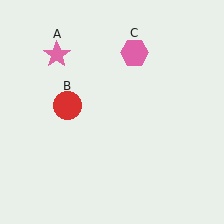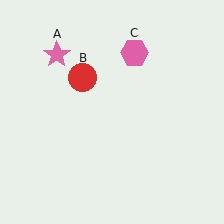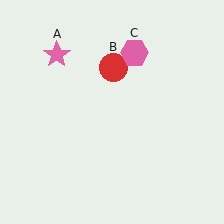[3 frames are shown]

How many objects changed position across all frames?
1 object changed position: red circle (object B).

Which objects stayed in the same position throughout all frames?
Pink star (object A) and pink hexagon (object C) remained stationary.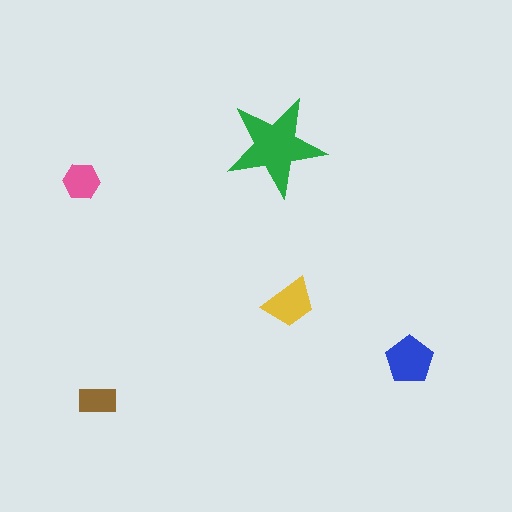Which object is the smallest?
The brown rectangle.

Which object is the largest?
The green star.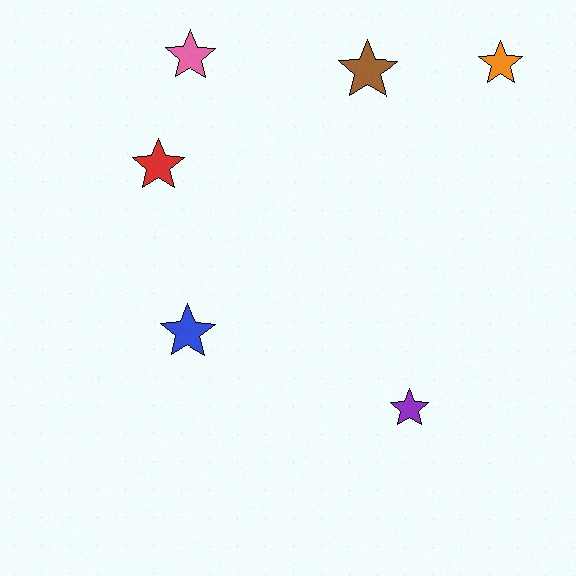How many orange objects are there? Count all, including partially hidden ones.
There is 1 orange object.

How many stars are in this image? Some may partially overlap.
There are 6 stars.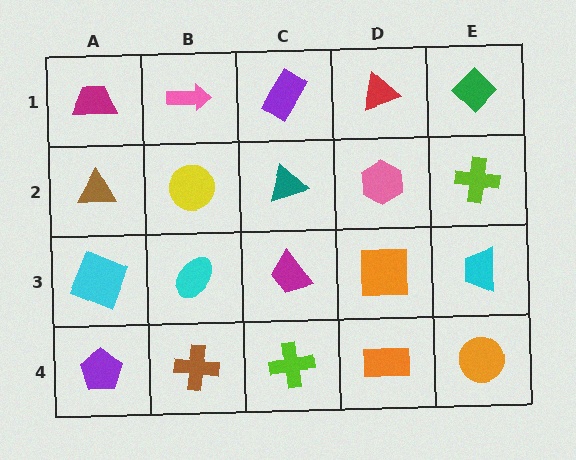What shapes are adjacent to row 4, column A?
A cyan square (row 3, column A), a brown cross (row 4, column B).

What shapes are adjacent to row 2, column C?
A purple rectangle (row 1, column C), a magenta trapezoid (row 3, column C), a yellow circle (row 2, column B), a pink hexagon (row 2, column D).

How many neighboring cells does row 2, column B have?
4.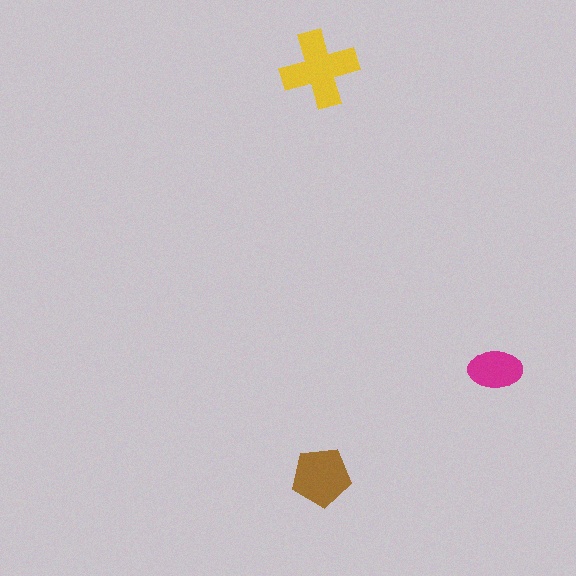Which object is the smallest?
The magenta ellipse.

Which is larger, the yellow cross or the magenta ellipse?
The yellow cross.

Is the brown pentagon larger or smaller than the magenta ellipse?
Larger.